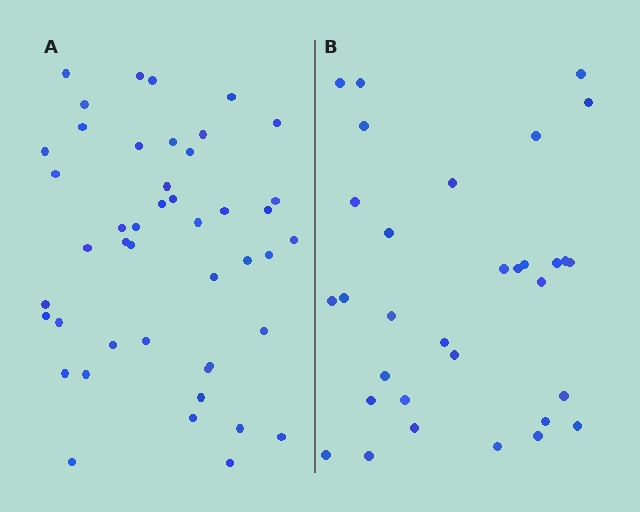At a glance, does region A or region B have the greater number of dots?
Region A (the left region) has more dots.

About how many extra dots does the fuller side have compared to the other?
Region A has approximately 15 more dots than region B.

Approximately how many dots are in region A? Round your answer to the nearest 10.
About 40 dots. (The exact count is 45, which rounds to 40.)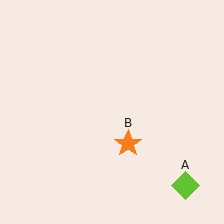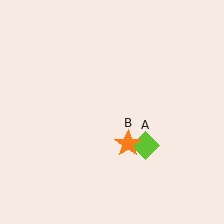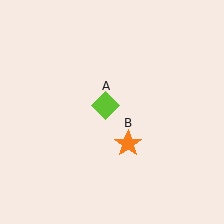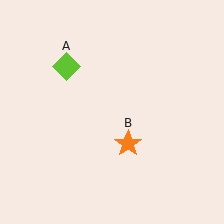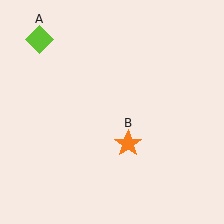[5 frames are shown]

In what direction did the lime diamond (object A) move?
The lime diamond (object A) moved up and to the left.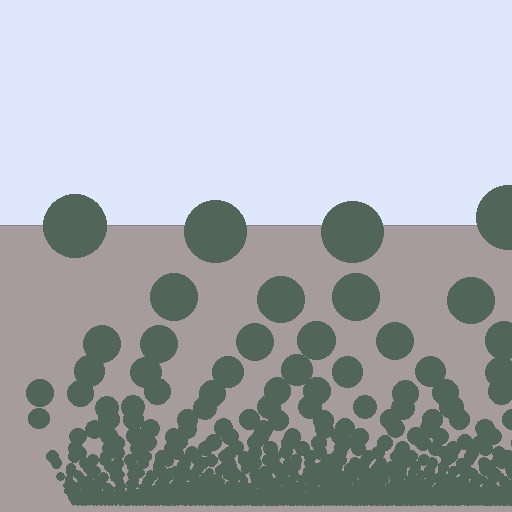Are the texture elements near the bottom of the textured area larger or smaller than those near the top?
Smaller. The gradient is inverted — elements near the bottom are smaller and denser.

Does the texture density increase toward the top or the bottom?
Density increases toward the bottom.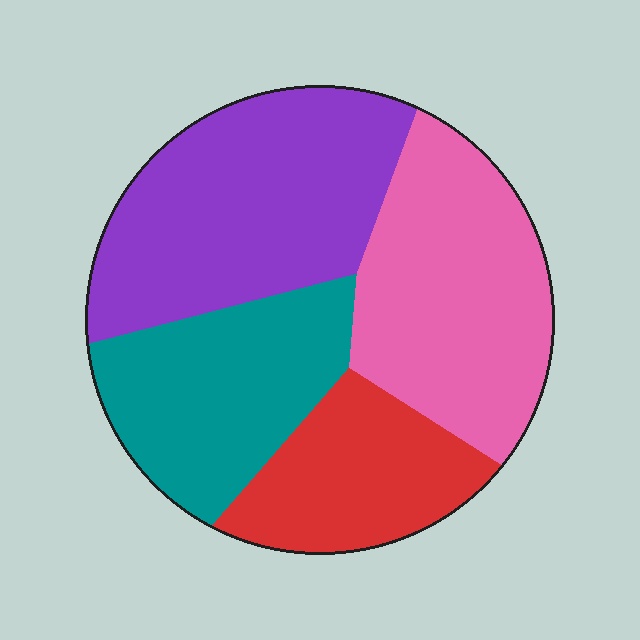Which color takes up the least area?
Red, at roughly 15%.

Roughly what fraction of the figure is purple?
Purple covers roughly 30% of the figure.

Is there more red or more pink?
Pink.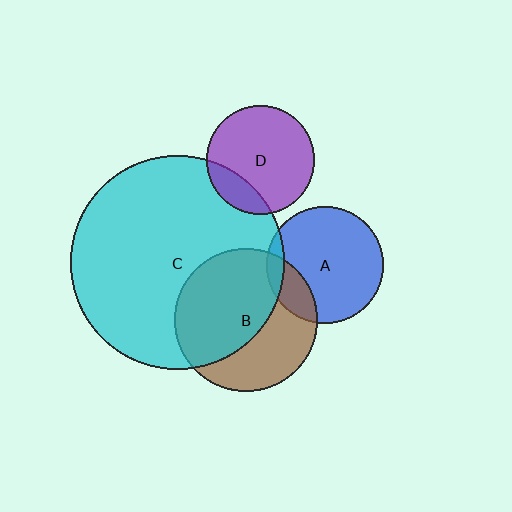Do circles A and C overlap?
Yes.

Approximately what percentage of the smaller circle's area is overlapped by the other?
Approximately 10%.